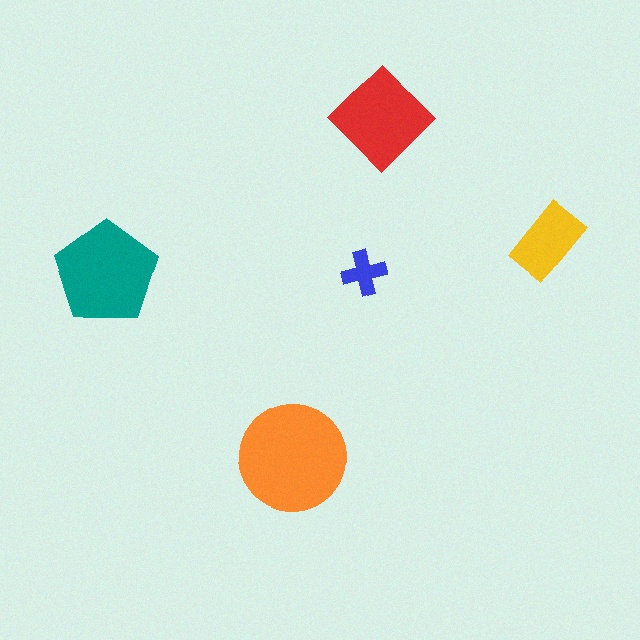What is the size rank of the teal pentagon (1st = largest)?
2nd.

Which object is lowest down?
The orange circle is bottommost.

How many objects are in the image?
There are 5 objects in the image.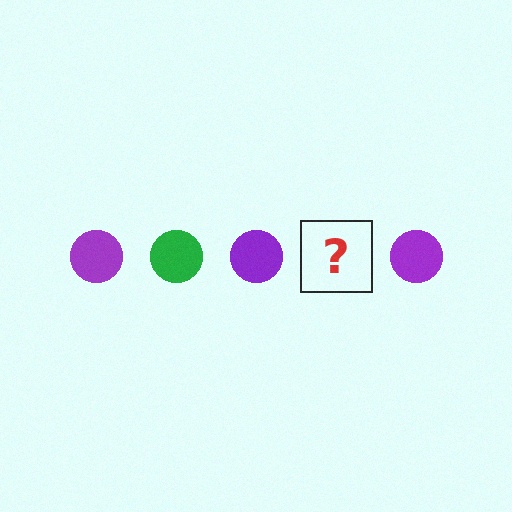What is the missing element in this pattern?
The missing element is a green circle.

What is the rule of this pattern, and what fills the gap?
The rule is that the pattern cycles through purple, green circles. The gap should be filled with a green circle.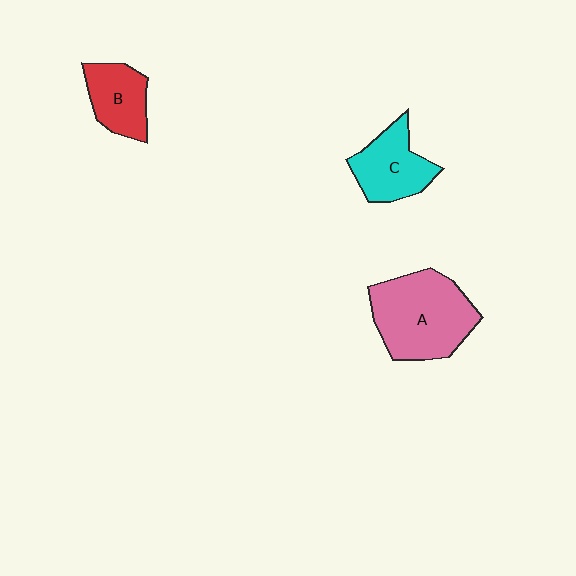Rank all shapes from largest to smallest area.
From largest to smallest: A (pink), C (cyan), B (red).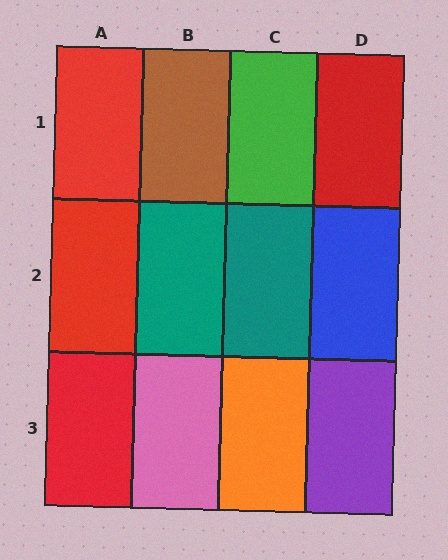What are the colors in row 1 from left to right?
Red, brown, green, red.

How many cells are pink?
1 cell is pink.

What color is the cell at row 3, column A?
Red.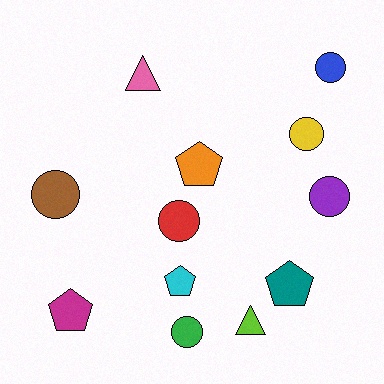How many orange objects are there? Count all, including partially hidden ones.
There is 1 orange object.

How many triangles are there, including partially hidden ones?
There are 2 triangles.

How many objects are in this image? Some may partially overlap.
There are 12 objects.